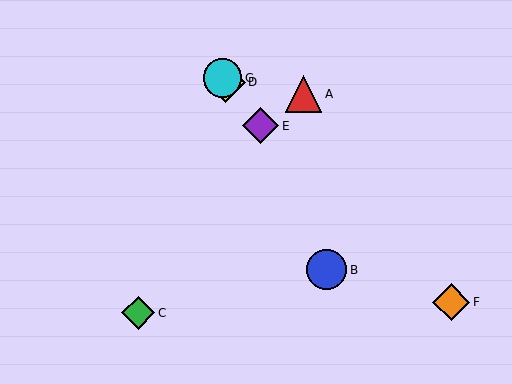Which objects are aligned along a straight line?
Objects D, E, G are aligned along a straight line.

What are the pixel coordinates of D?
Object D is at (226, 82).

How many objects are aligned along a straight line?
3 objects (D, E, G) are aligned along a straight line.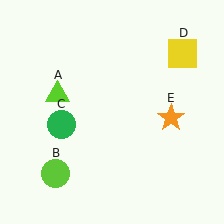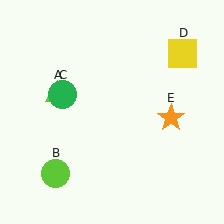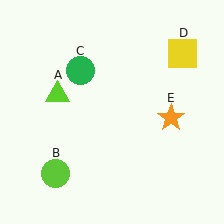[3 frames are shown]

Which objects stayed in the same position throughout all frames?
Lime triangle (object A) and lime circle (object B) and yellow square (object D) and orange star (object E) remained stationary.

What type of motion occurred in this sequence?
The green circle (object C) rotated clockwise around the center of the scene.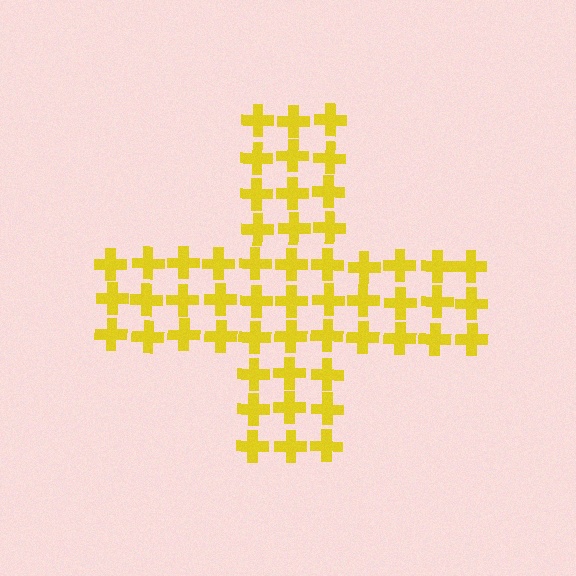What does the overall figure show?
The overall figure shows a cross.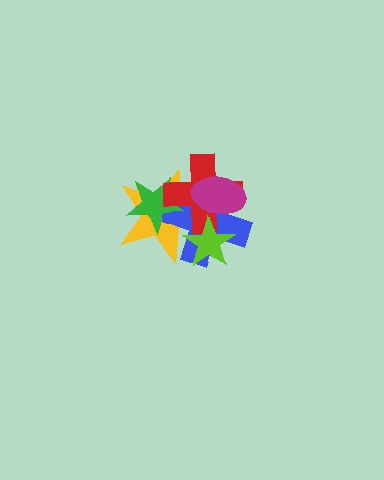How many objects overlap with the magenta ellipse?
4 objects overlap with the magenta ellipse.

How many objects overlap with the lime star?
4 objects overlap with the lime star.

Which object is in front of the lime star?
The magenta ellipse is in front of the lime star.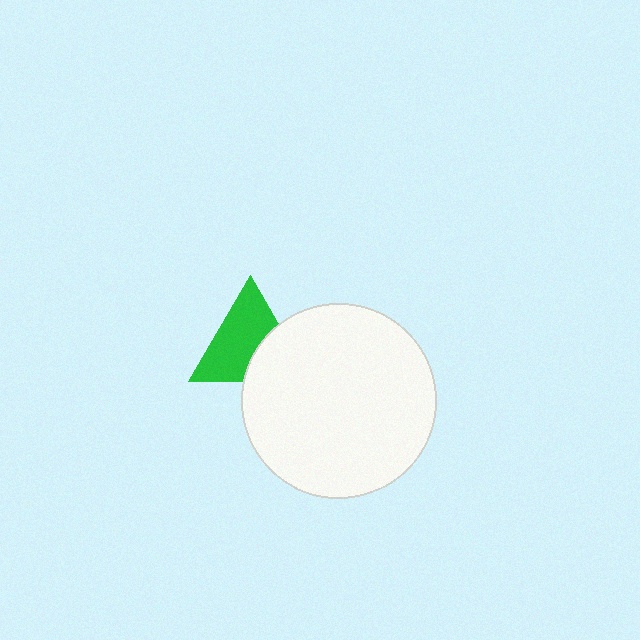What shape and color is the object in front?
The object in front is a white circle.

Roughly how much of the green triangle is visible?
Most of it is visible (roughly 66%).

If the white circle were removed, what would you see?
You would see the complete green triangle.